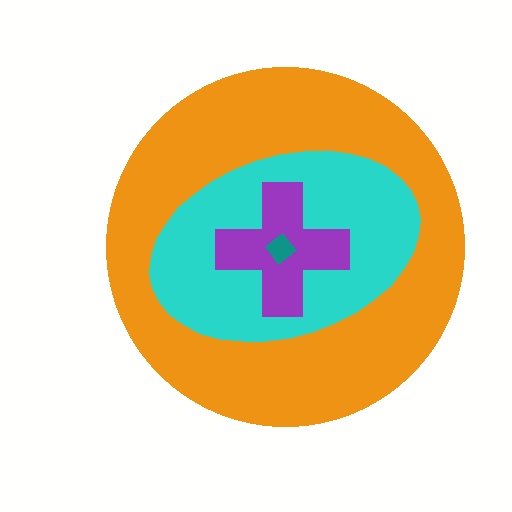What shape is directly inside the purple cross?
The teal diamond.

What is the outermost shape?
The orange circle.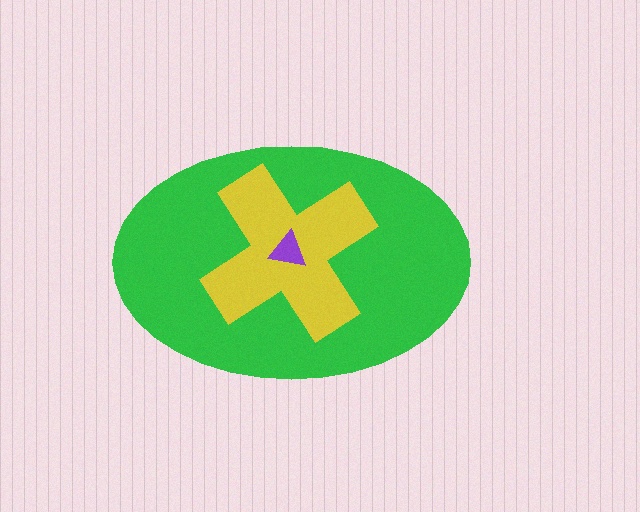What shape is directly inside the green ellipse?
The yellow cross.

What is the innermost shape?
The purple triangle.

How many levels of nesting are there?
3.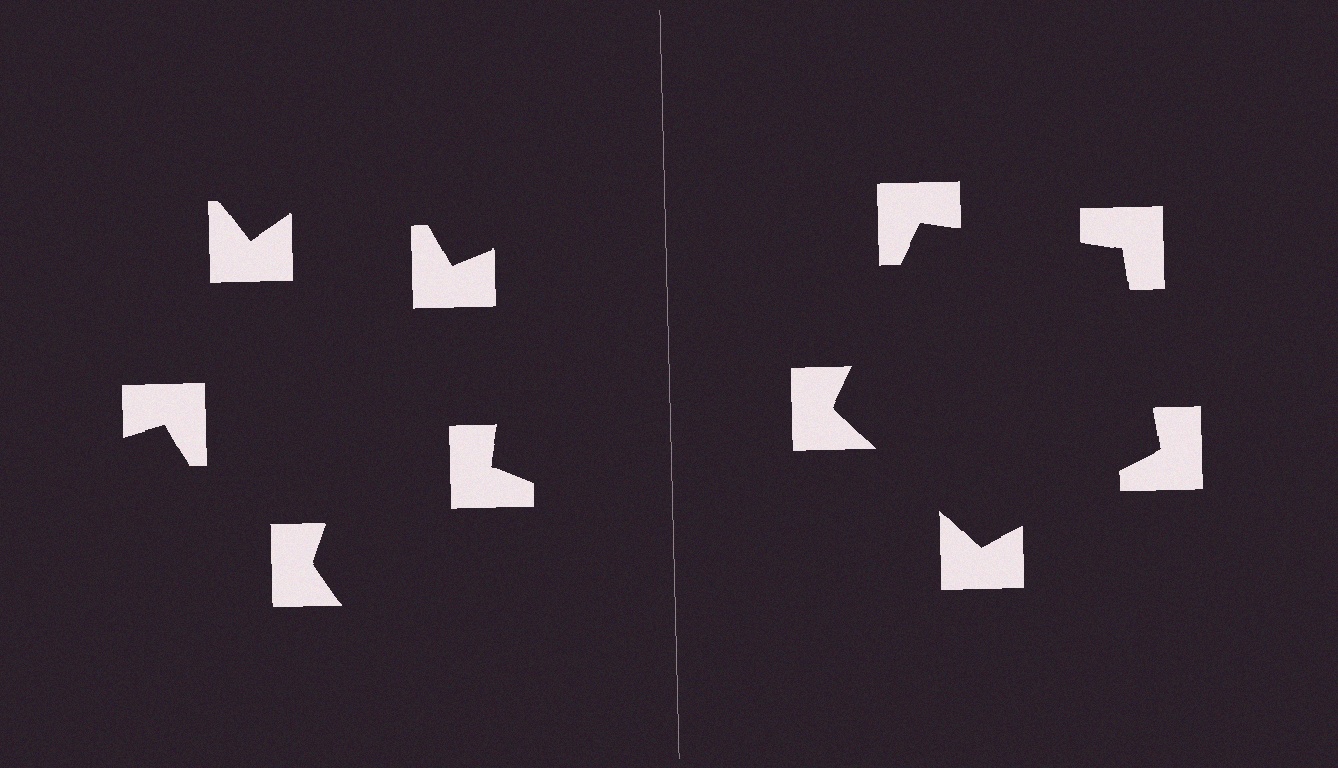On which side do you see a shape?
An illusory pentagon appears on the right side. On the left side the wedge cuts are rotated, so no coherent shape forms.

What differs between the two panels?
The notched squares are positioned identically on both sides; only the wedge orientations differ. On the right they align to a pentagon; on the left they are misaligned.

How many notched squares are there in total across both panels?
10 — 5 on each side.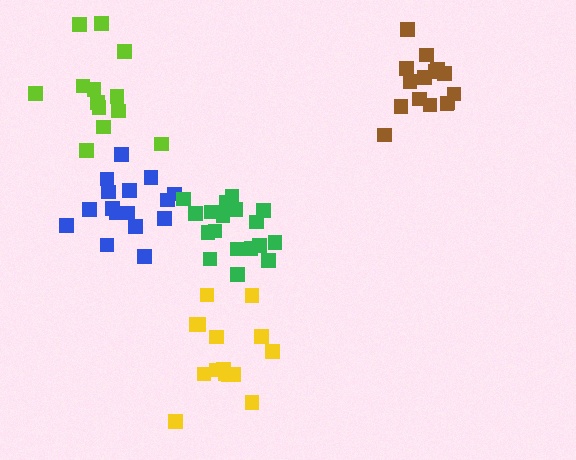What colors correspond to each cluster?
The clusters are colored: lime, yellow, blue, brown, green.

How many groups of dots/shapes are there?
There are 5 groups.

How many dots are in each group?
Group 1: 13 dots, Group 2: 15 dots, Group 3: 16 dots, Group 4: 15 dots, Group 5: 18 dots (77 total).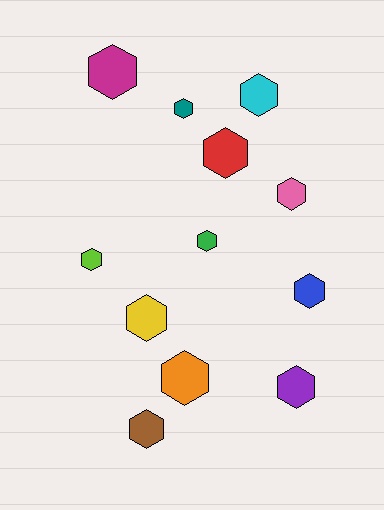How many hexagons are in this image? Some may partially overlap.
There are 12 hexagons.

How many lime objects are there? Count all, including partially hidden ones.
There is 1 lime object.